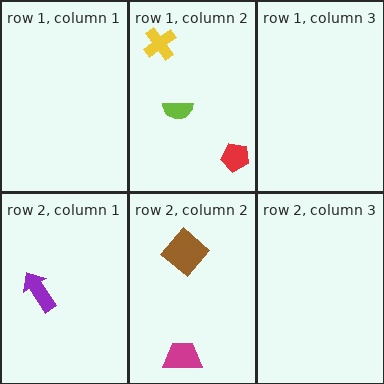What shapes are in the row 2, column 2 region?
The brown diamond, the magenta trapezoid.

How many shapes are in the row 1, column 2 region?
3.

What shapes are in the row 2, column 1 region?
The purple arrow.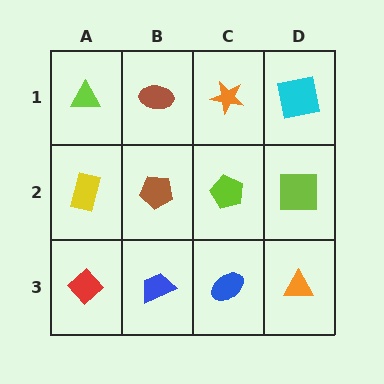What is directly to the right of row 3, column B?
A blue ellipse.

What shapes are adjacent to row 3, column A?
A yellow rectangle (row 2, column A), a blue trapezoid (row 3, column B).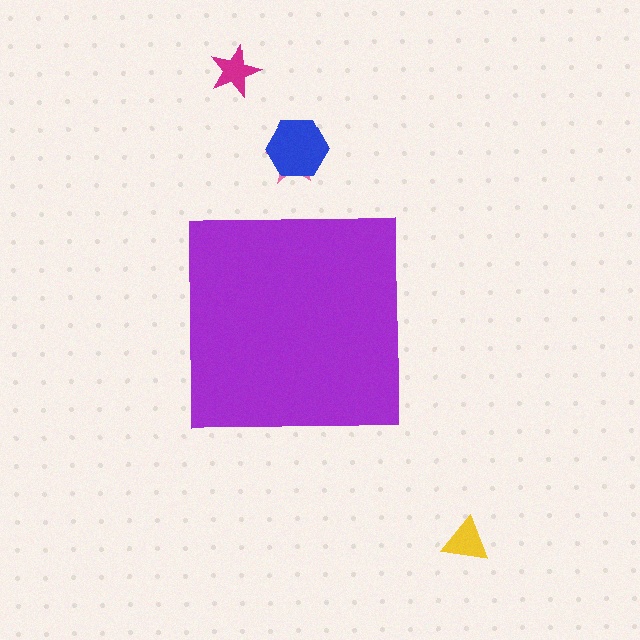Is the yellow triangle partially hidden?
No, the yellow triangle is fully visible.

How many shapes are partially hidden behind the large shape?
0 shapes are partially hidden.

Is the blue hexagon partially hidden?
No, the blue hexagon is fully visible.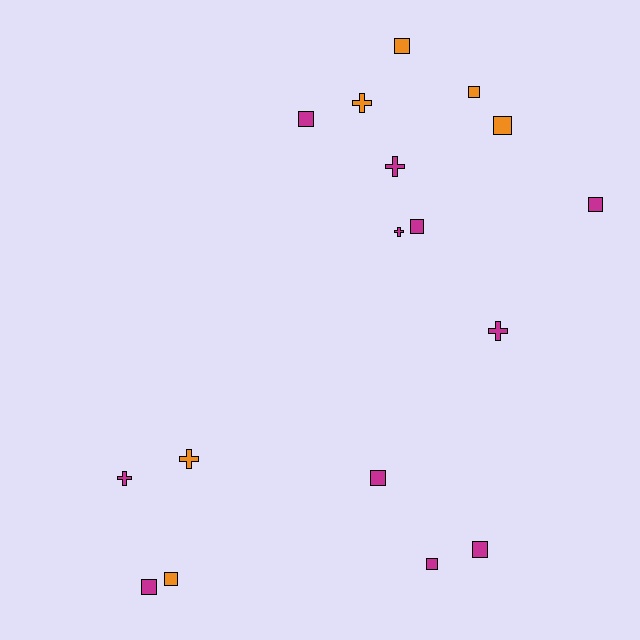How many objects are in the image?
There are 17 objects.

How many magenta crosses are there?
There are 4 magenta crosses.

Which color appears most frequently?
Magenta, with 11 objects.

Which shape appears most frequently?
Square, with 11 objects.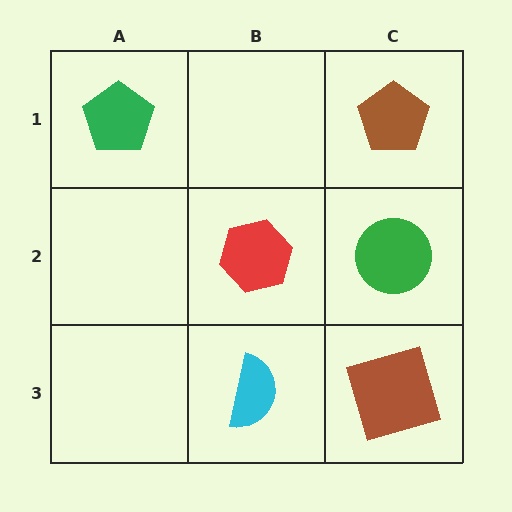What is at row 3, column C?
A brown square.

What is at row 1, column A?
A green pentagon.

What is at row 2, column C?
A green circle.